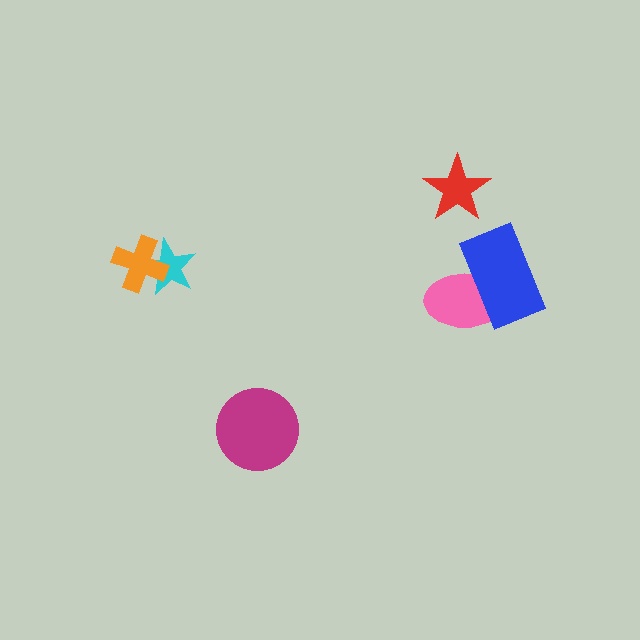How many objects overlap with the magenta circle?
0 objects overlap with the magenta circle.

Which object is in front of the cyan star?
The orange cross is in front of the cyan star.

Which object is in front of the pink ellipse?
The blue rectangle is in front of the pink ellipse.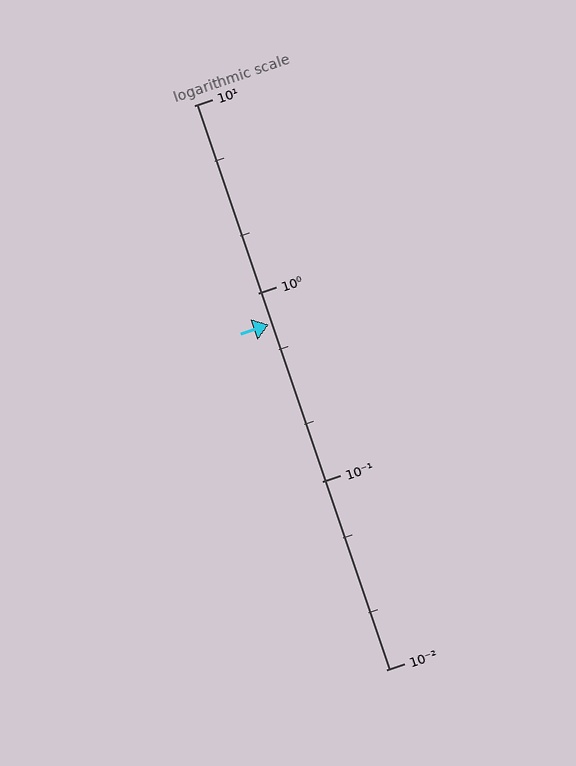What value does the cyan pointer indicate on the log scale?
The pointer indicates approximately 0.68.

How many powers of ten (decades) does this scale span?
The scale spans 3 decades, from 0.01 to 10.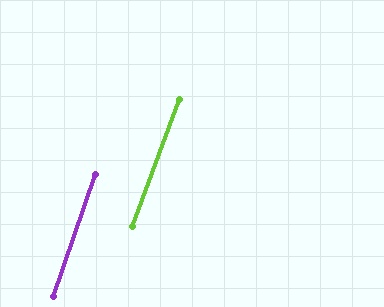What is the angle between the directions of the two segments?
Approximately 1 degree.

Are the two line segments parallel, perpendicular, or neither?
Parallel — their directions differ by only 1.3°.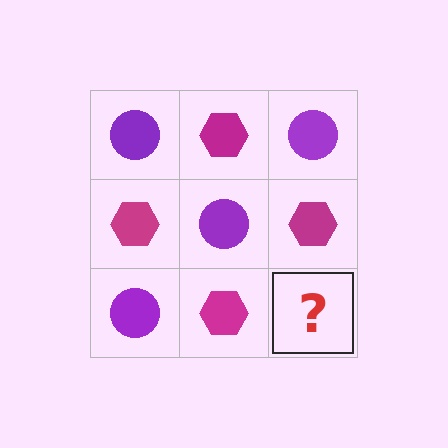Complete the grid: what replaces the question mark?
The question mark should be replaced with a purple circle.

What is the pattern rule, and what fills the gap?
The rule is that it alternates purple circle and magenta hexagon in a checkerboard pattern. The gap should be filled with a purple circle.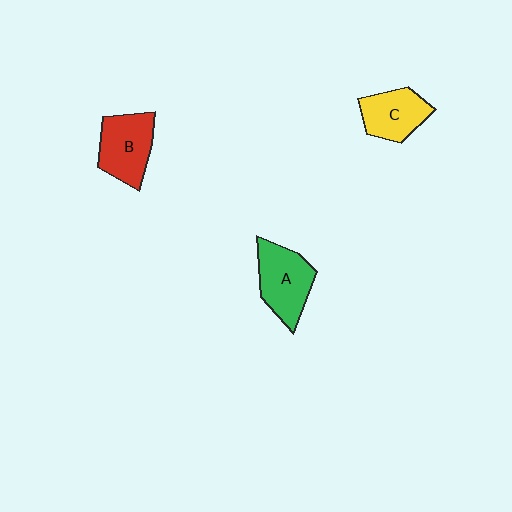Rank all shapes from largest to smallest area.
From largest to smallest: A (green), B (red), C (yellow).